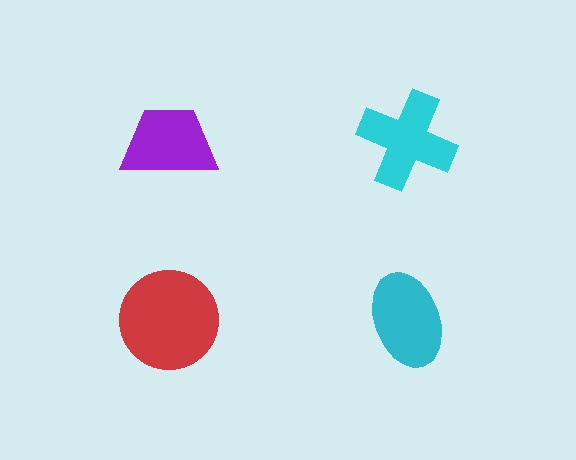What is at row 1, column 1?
A purple trapezoid.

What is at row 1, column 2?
A cyan cross.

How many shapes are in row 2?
2 shapes.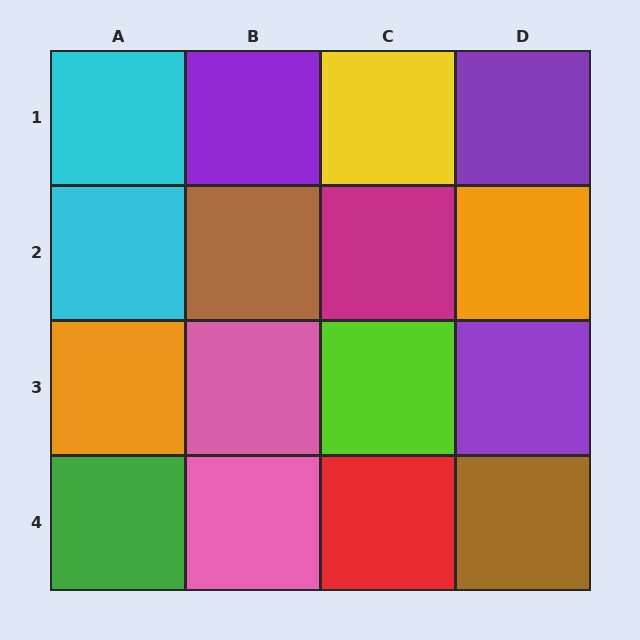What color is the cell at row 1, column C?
Yellow.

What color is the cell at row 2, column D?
Orange.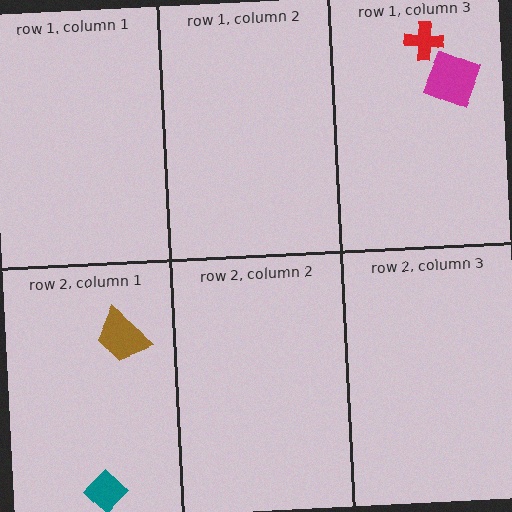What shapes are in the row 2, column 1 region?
The brown trapezoid, the teal diamond.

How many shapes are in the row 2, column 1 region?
2.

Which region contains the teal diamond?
The row 2, column 1 region.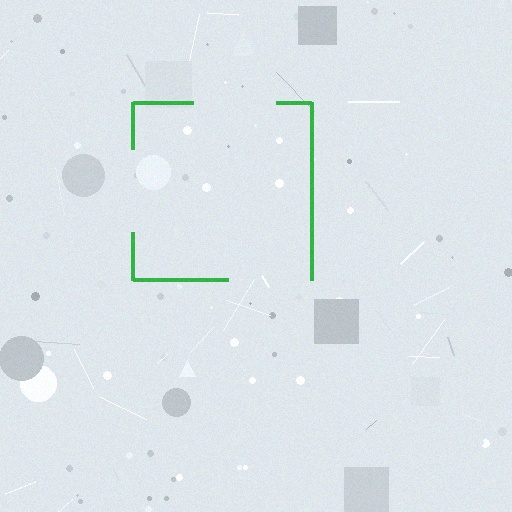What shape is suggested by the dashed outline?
The dashed outline suggests a square.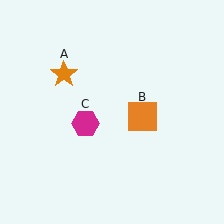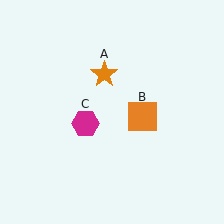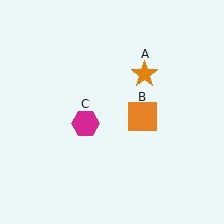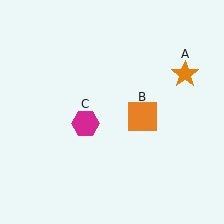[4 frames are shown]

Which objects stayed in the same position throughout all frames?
Orange square (object B) and magenta hexagon (object C) remained stationary.